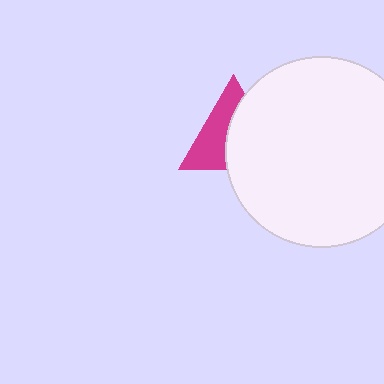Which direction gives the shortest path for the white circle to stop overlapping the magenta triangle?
Moving right gives the shortest separation.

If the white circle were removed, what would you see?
You would see the complete magenta triangle.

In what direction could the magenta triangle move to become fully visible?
The magenta triangle could move left. That would shift it out from behind the white circle entirely.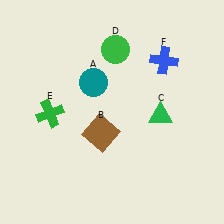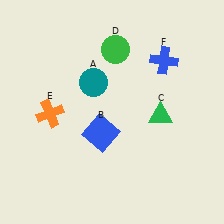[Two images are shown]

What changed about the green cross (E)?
In Image 1, E is green. In Image 2, it changed to orange.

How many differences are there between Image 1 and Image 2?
There are 2 differences between the two images.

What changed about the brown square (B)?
In Image 1, B is brown. In Image 2, it changed to blue.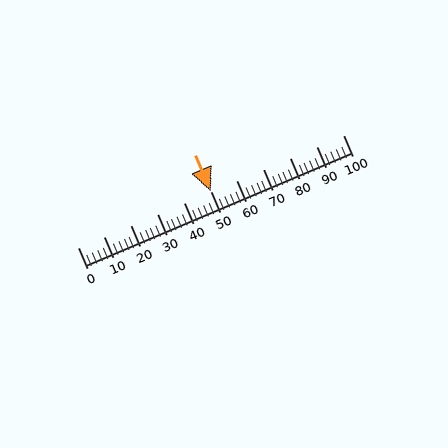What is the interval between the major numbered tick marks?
The major tick marks are spaced 10 units apart.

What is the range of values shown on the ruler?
The ruler shows values from 0 to 100.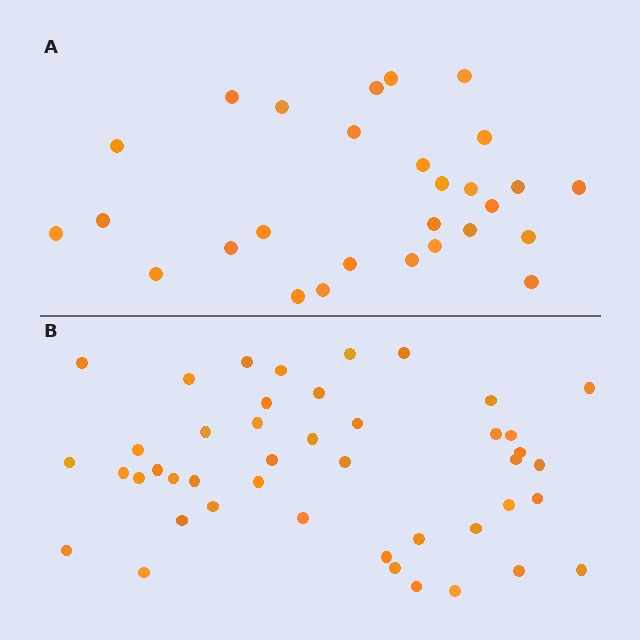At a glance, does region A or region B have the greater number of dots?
Region B (the bottom region) has more dots.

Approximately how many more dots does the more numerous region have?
Region B has approximately 15 more dots than region A.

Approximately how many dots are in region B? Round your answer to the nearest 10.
About 40 dots. (The exact count is 44, which rounds to 40.)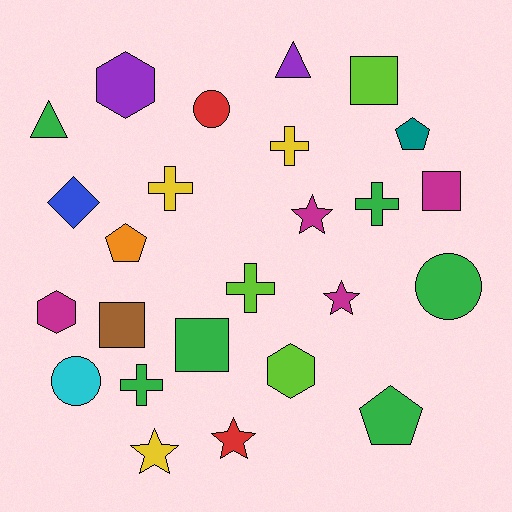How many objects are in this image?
There are 25 objects.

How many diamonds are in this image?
There is 1 diamond.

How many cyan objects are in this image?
There is 1 cyan object.